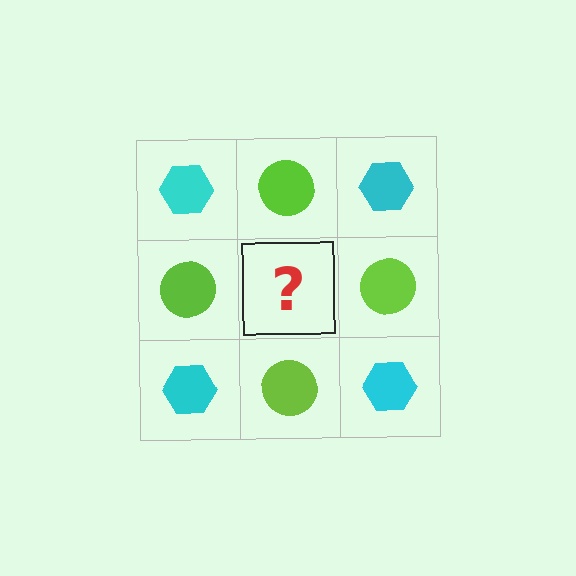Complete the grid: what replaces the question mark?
The question mark should be replaced with a cyan hexagon.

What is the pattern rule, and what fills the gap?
The rule is that it alternates cyan hexagon and lime circle in a checkerboard pattern. The gap should be filled with a cyan hexagon.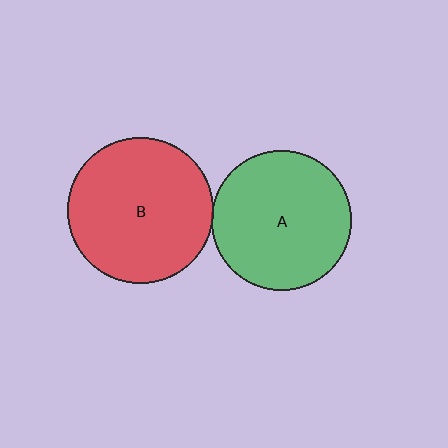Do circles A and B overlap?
Yes.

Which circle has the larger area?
Circle B (red).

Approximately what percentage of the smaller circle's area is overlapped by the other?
Approximately 5%.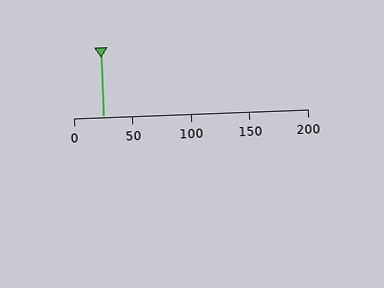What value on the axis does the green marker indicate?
The marker indicates approximately 25.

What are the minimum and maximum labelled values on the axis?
The axis runs from 0 to 200.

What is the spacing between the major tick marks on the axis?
The major ticks are spaced 50 apart.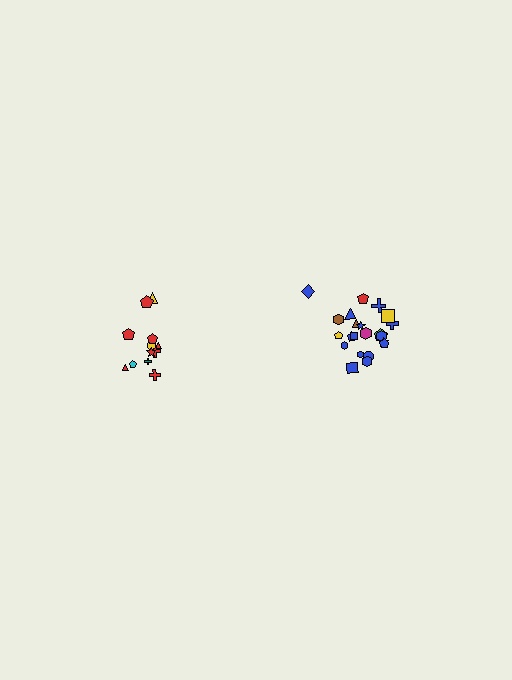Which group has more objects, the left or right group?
The right group.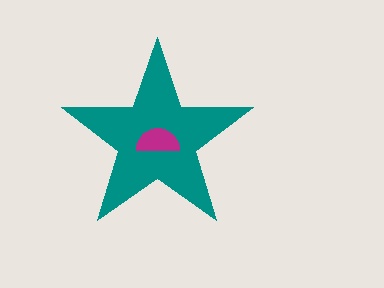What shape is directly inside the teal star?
The magenta semicircle.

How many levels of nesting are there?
2.